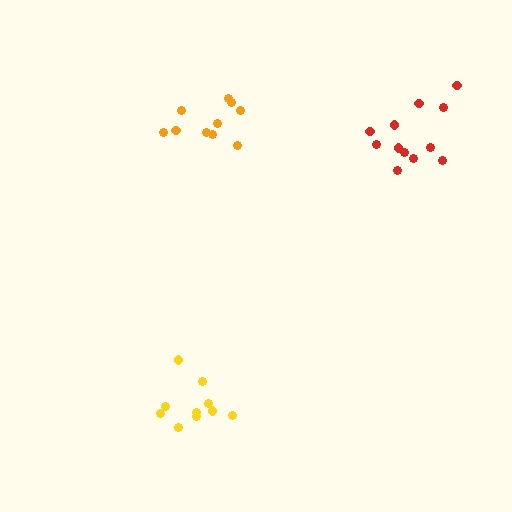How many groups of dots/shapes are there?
There are 3 groups.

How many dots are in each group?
Group 1: 10 dots, Group 2: 10 dots, Group 3: 12 dots (32 total).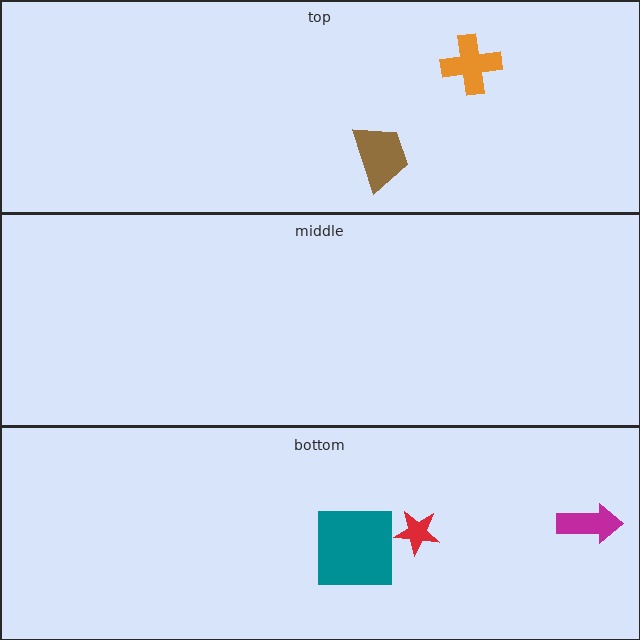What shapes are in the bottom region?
The teal square, the red star, the magenta arrow.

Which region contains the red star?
The bottom region.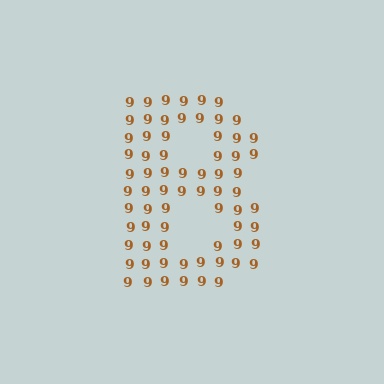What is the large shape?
The large shape is the letter B.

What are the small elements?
The small elements are digit 9's.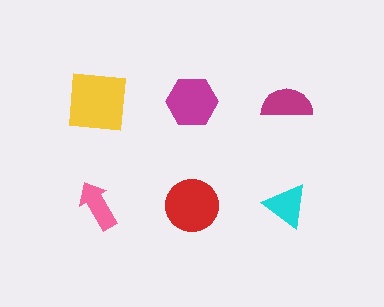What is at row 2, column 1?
A pink arrow.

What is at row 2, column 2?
A red circle.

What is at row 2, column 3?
A cyan triangle.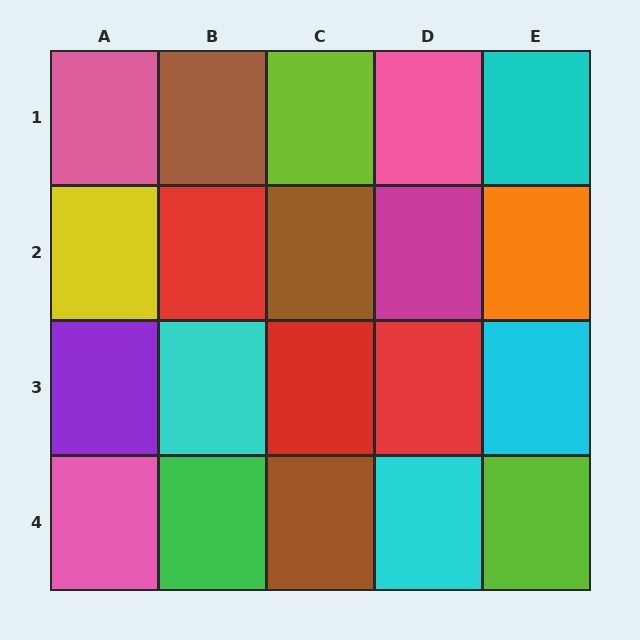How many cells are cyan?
4 cells are cyan.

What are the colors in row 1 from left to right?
Pink, brown, lime, pink, cyan.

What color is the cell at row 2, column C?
Brown.